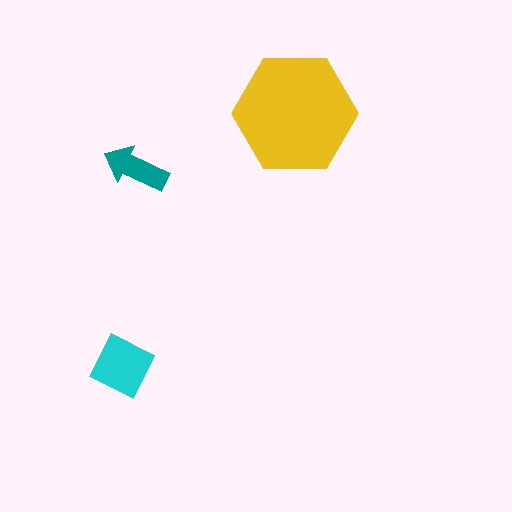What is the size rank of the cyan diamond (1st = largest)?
2nd.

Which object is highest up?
The yellow hexagon is topmost.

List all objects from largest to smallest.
The yellow hexagon, the cyan diamond, the teal arrow.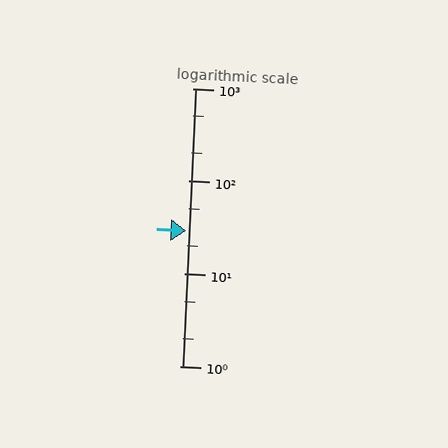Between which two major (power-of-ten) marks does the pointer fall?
The pointer is between 10 and 100.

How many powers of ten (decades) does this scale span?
The scale spans 3 decades, from 1 to 1000.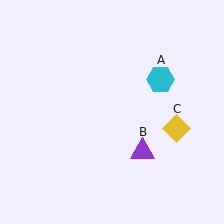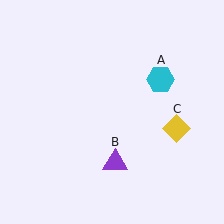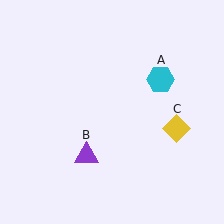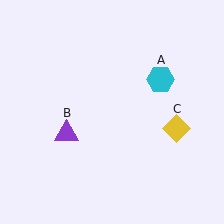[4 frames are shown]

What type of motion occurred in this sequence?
The purple triangle (object B) rotated clockwise around the center of the scene.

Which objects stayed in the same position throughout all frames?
Cyan hexagon (object A) and yellow diamond (object C) remained stationary.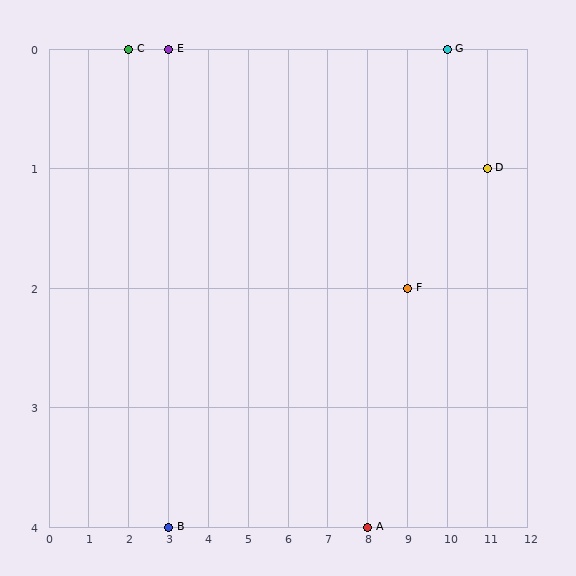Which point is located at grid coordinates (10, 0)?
Point G is at (10, 0).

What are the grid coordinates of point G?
Point G is at grid coordinates (10, 0).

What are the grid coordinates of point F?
Point F is at grid coordinates (9, 2).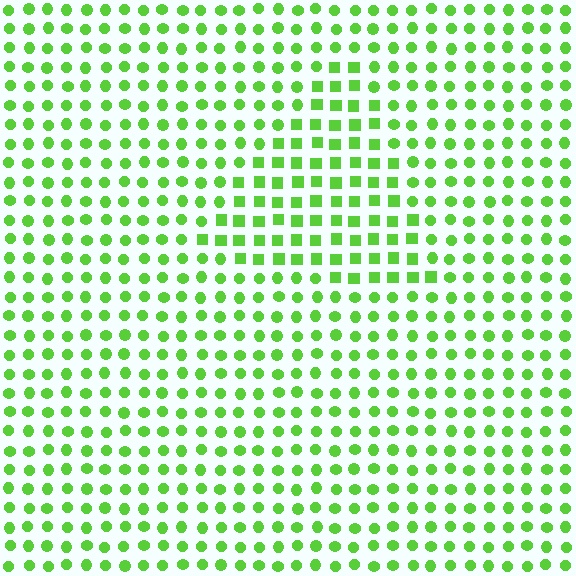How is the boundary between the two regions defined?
The boundary is defined by a change in element shape: squares inside vs. circles outside. All elements share the same color and spacing.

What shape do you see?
I see a triangle.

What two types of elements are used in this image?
The image uses squares inside the triangle region and circles outside it.